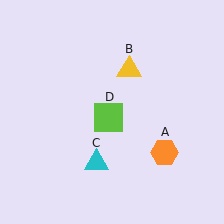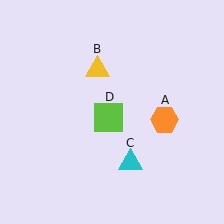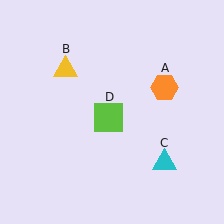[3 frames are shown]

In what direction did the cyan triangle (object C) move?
The cyan triangle (object C) moved right.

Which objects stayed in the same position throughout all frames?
Lime square (object D) remained stationary.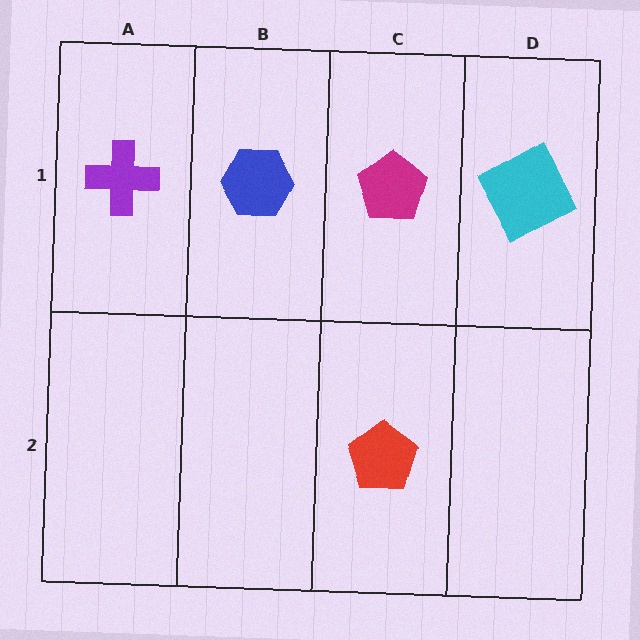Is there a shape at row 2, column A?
No, that cell is empty.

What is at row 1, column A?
A purple cross.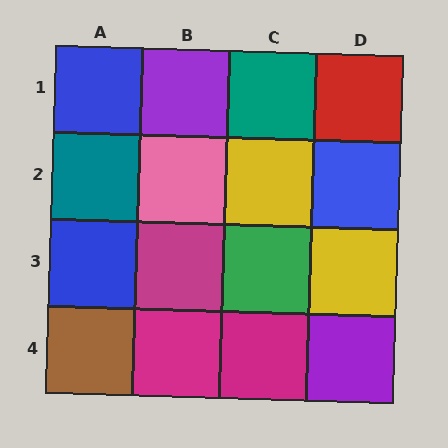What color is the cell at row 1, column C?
Teal.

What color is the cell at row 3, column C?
Green.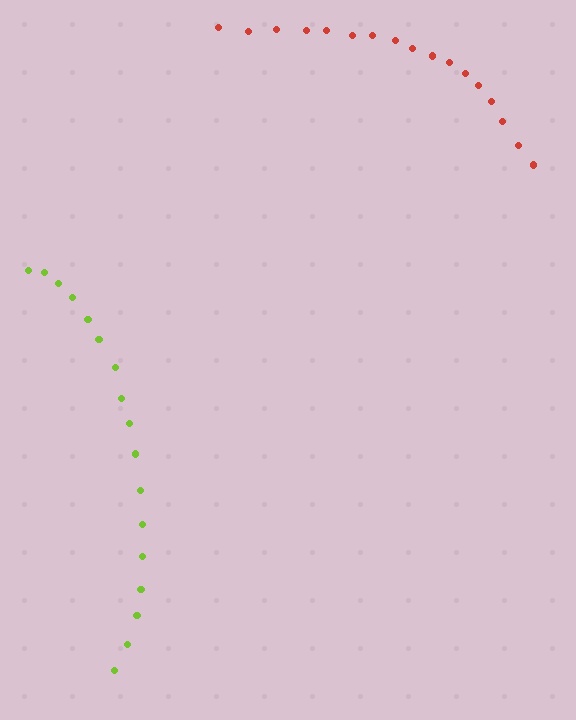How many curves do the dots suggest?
There are 2 distinct paths.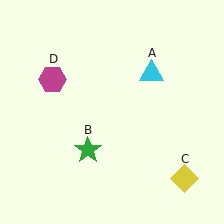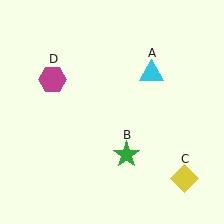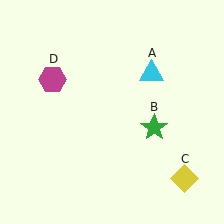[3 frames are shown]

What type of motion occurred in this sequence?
The green star (object B) rotated counterclockwise around the center of the scene.